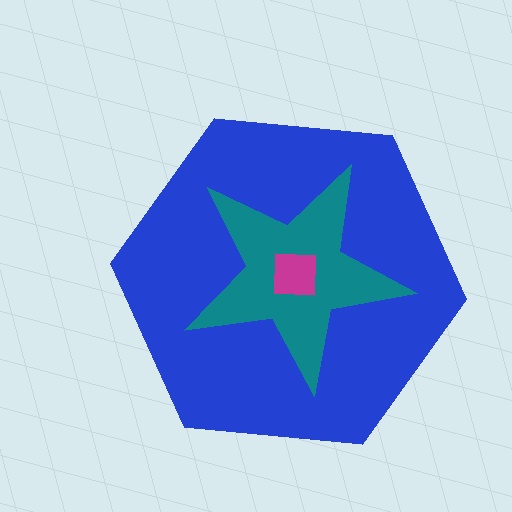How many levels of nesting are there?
3.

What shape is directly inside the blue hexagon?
The teal star.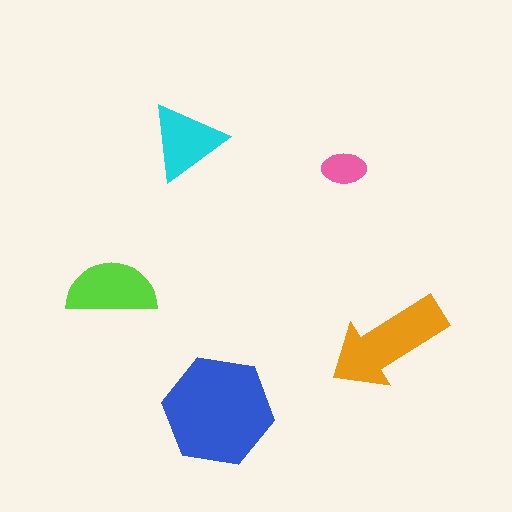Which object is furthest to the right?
The orange arrow is rightmost.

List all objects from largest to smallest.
The blue hexagon, the orange arrow, the lime semicircle, the cyan triangle, the pink ellipse.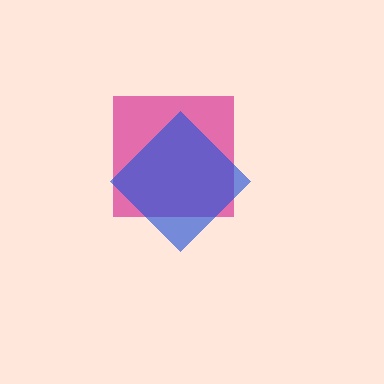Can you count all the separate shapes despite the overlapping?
Yes, there are 2 separate shapes.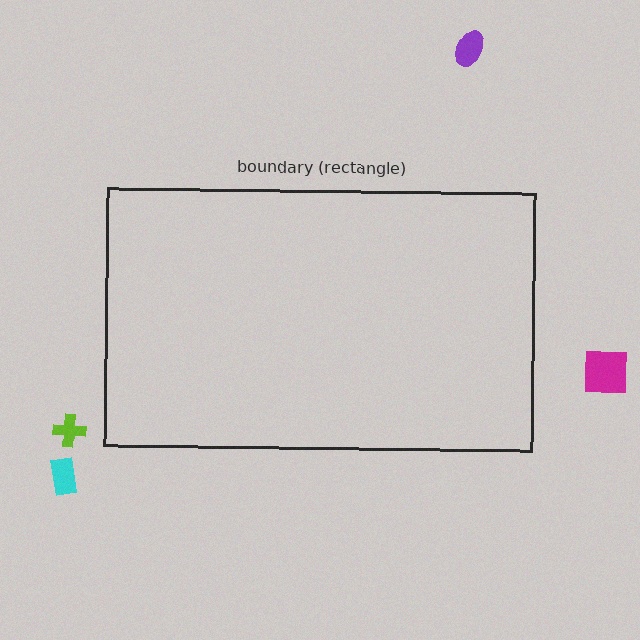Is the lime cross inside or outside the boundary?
Outside.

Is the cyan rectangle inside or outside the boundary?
Outside.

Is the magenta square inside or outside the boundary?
Outside.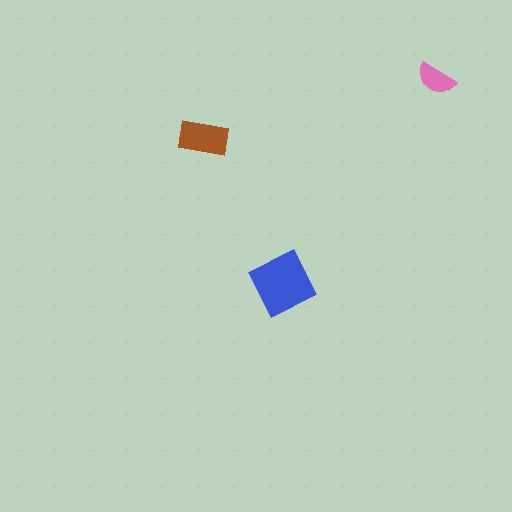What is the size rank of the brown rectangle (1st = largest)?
2nd.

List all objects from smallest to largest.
The pink semicircle, the brown rectangle, the blue diamond.